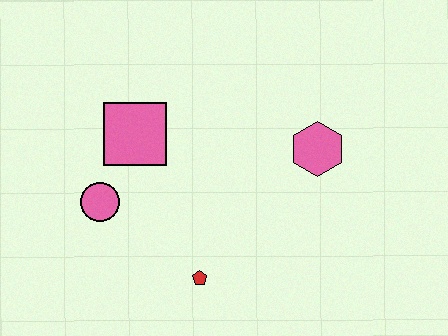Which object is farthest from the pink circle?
The pink hexagon is farthest from the pink circle.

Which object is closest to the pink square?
The pink circle is closest to the pink square.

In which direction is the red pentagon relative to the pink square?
The red pentagon is below the pink square.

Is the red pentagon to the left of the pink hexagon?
Yes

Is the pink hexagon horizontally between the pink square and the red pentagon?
No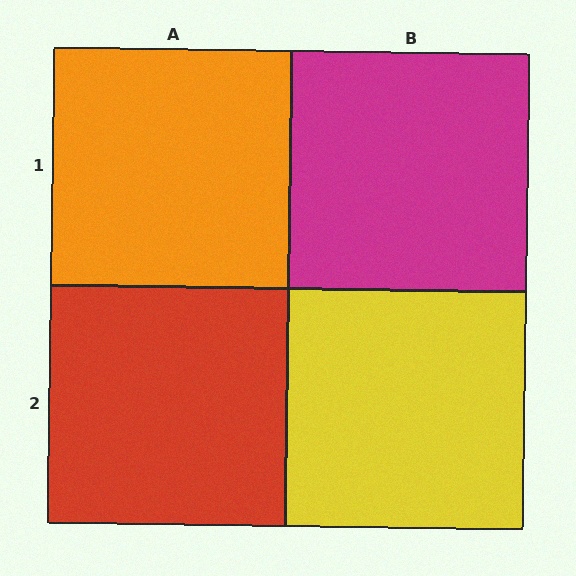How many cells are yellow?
1 cell is yellow.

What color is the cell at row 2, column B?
Yellow.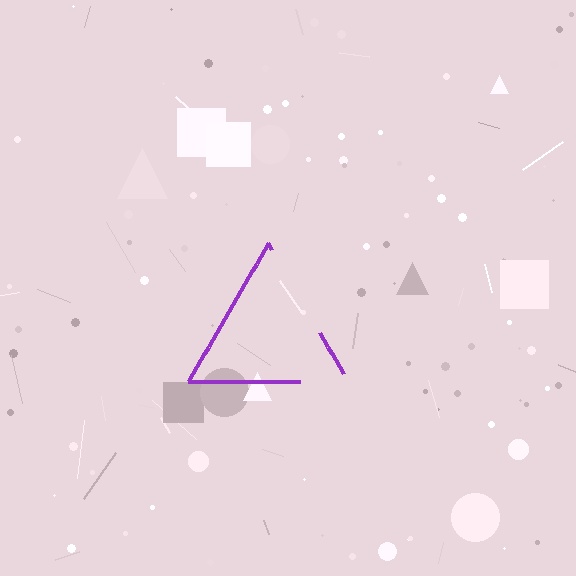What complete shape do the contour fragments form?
The contour fragments form a triangle.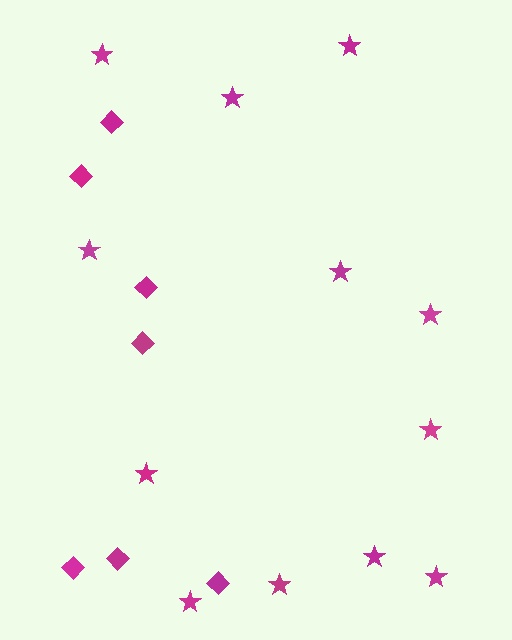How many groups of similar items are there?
There are 2 groups: one group of stars (12) and one group of diamonds (7).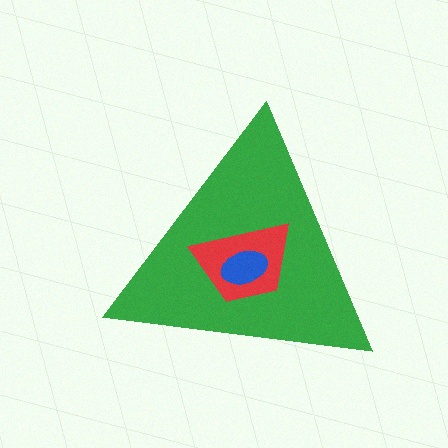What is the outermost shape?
The green triangle.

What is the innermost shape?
The blue ellipse.